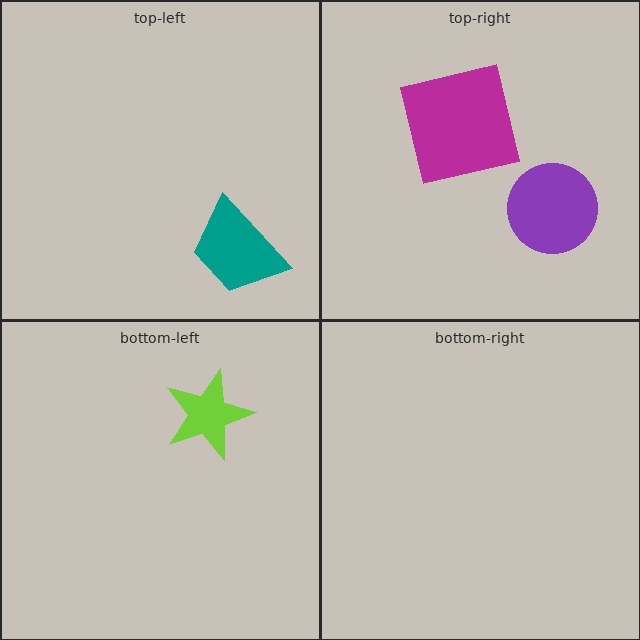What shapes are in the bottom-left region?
The lime star.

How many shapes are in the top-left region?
1.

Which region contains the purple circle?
The top-right region.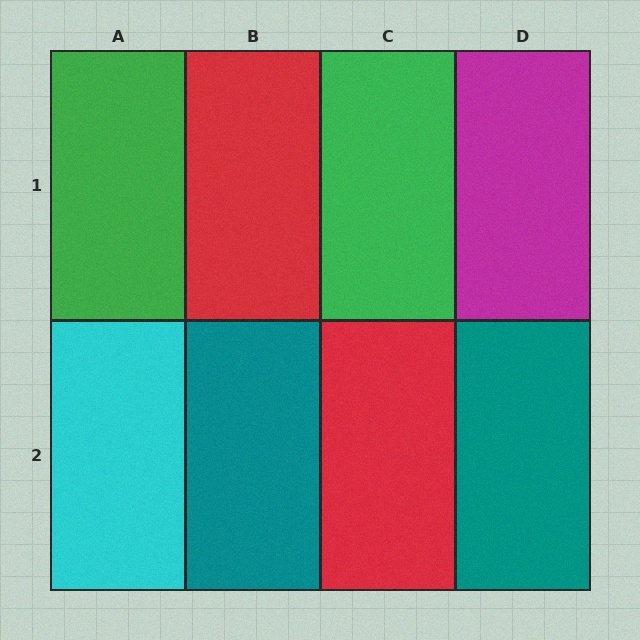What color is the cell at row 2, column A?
Cyan.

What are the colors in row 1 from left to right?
Green, red, green, magenta.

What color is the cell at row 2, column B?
Teal.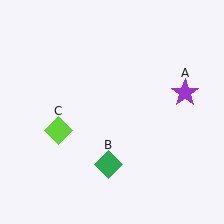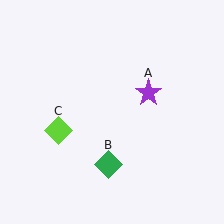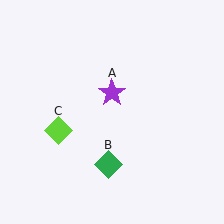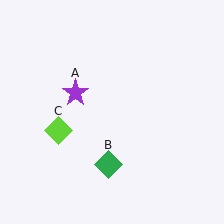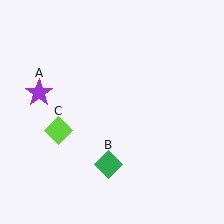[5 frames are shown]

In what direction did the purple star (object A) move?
The purple star (object A) moved left.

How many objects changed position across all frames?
1 object changed position: purple star (object A).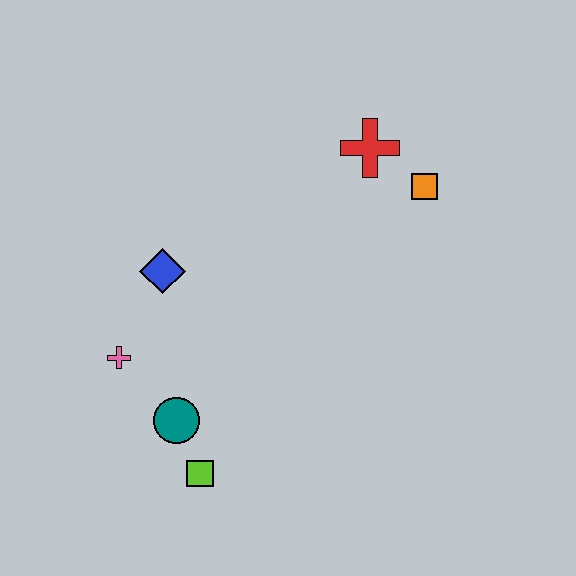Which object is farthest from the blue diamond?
The orange square is farthest from the blue diamond.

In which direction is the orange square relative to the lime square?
The orange square is above the lime square.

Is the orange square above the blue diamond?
Yes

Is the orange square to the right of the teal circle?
Yes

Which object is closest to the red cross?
The orange square is closest to the red cross.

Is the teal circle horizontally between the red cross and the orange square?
No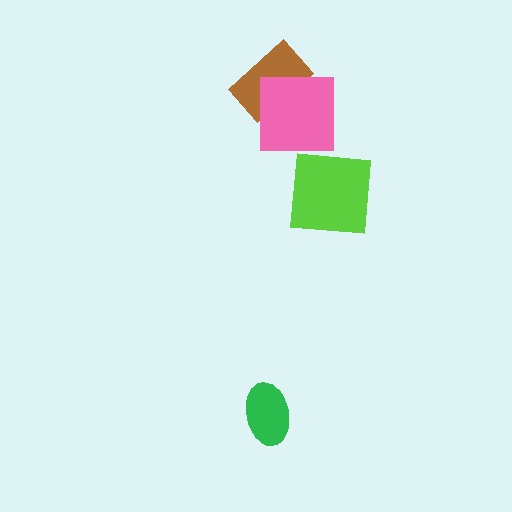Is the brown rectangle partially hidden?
Yes, it is partially covered by another shape.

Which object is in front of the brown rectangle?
The pink square is in front of the brown rectangle.